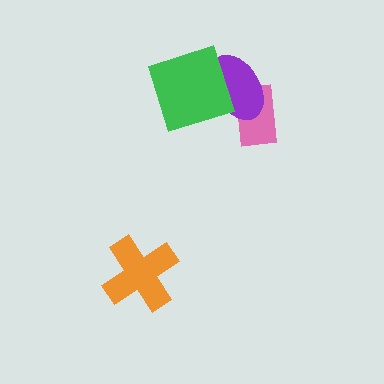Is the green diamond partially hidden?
No, no other shape covers it.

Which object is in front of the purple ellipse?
The green diamond is in front of the purple ellipse.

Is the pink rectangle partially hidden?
Yes, it is partially covered by another shape.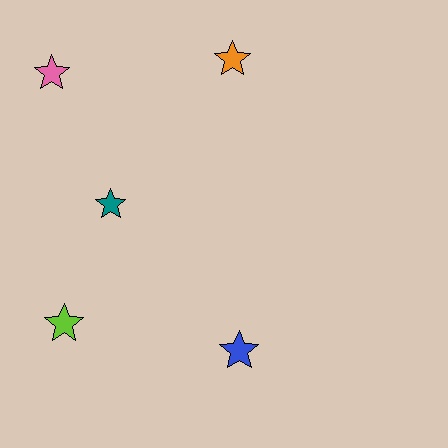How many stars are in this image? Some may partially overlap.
There are 5 stars.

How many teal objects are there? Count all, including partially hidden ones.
There is 1 teal object.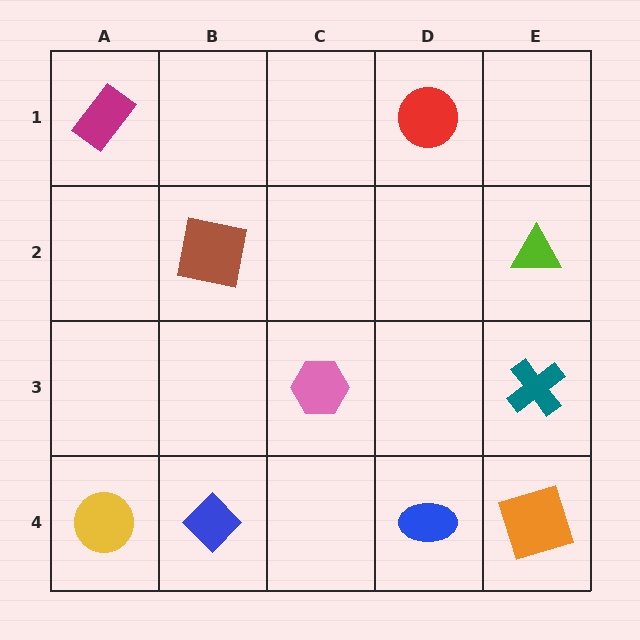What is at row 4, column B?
A blue diamond.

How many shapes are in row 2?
2 shapes.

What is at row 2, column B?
A brown square.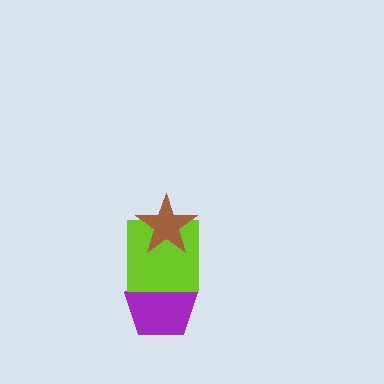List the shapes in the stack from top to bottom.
From top to bottom: the brown star, the lime square, the purple pentagon.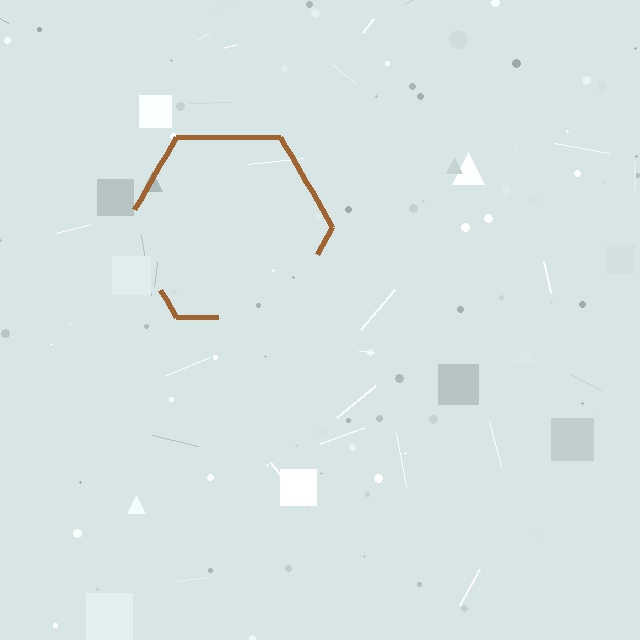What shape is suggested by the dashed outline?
The dashed outline suggests a hexagon.